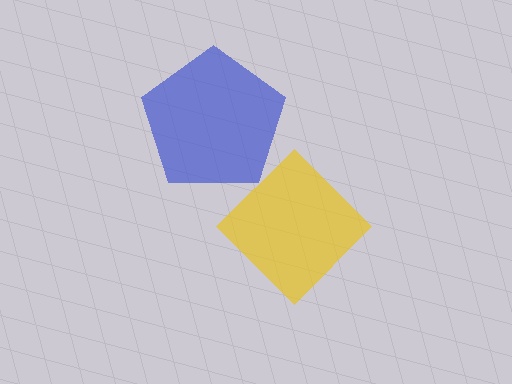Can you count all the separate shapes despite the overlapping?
Yes, there are 2 separate shapes.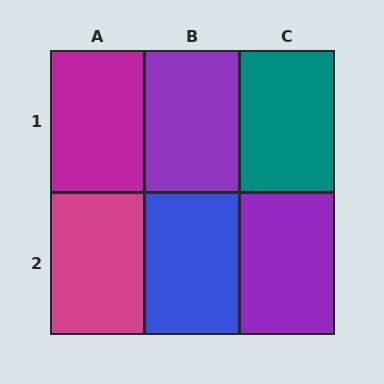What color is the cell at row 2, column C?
Purple.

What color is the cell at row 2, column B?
Blue.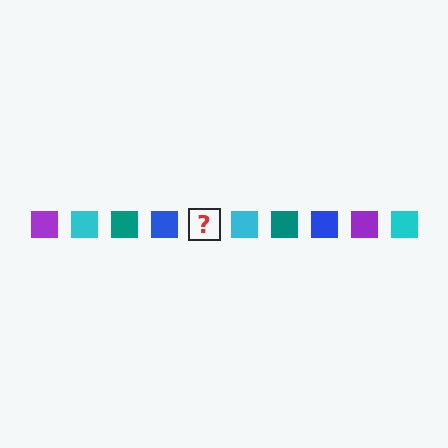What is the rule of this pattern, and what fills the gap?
The rule is that the pattern cycles through purple, cyan, teal, blue squares. The gap should be filled with a purple square.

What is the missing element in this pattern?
The missing element is a purple square.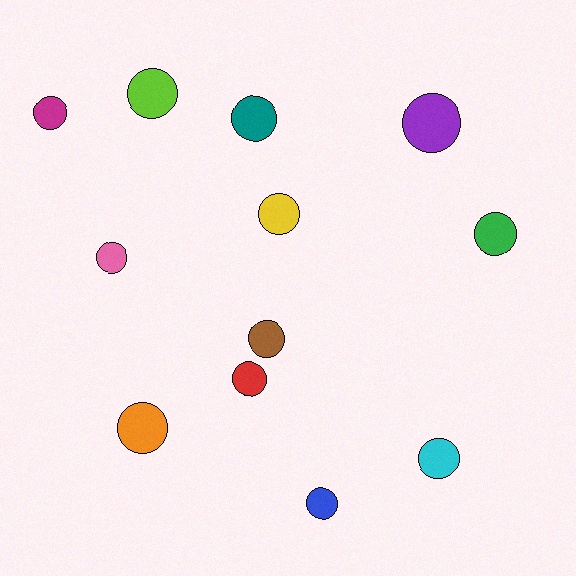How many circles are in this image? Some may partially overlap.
There are 12 circles.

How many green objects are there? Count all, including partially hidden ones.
There is 1 green object.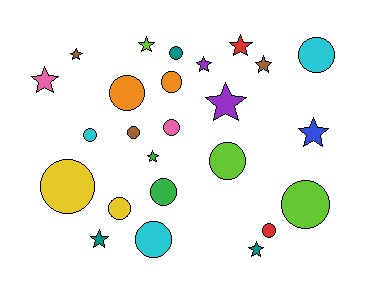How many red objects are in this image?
There are 2 red objects.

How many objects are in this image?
There are 25 objects.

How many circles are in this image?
There are 14 circles.